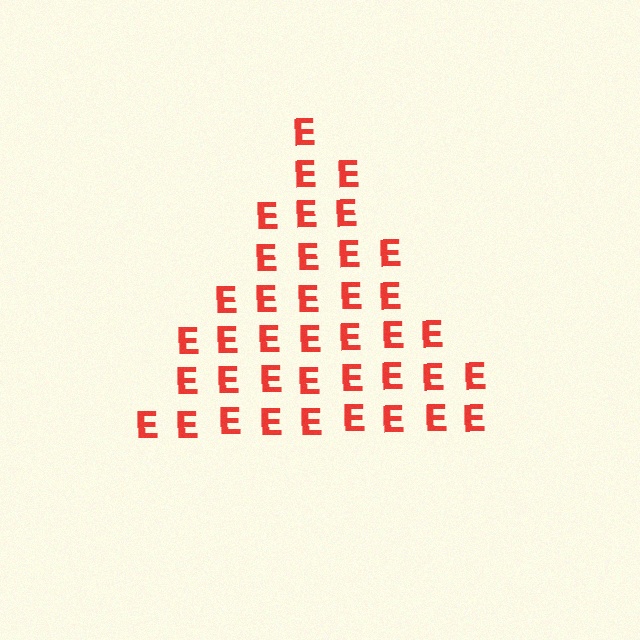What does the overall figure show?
The overall figure shows a triangle.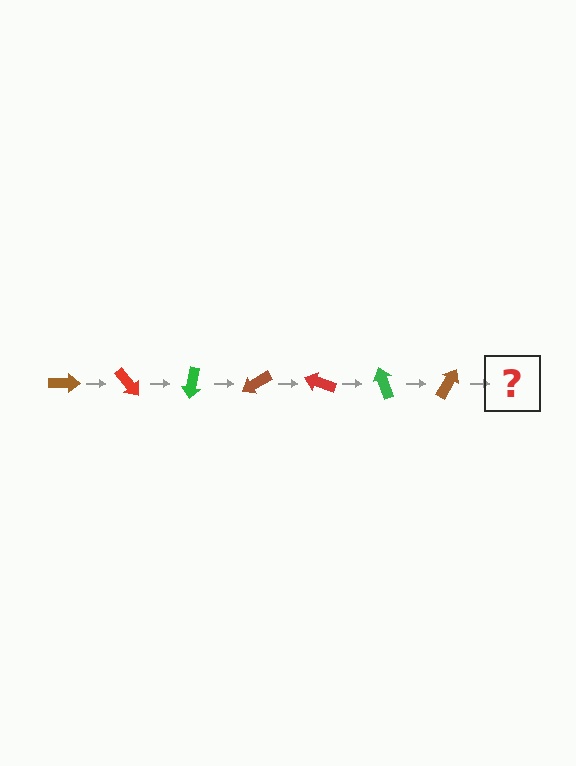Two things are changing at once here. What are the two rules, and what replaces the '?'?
The two rules are that it rotates 50 degrees each step and the color cycles through brown, red, and green. The '?' should be a red arrow, rotated 350 degrees from the start.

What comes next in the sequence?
The next element should be a red arrow, rotated 350 degrees from the start.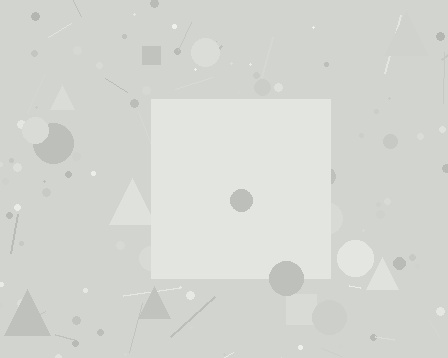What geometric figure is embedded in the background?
A square is embedded in the background.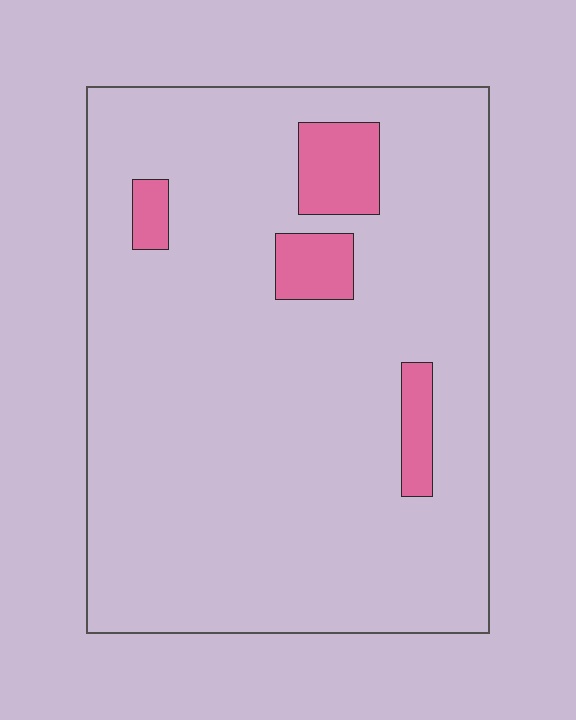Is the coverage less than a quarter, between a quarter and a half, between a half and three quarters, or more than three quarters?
Less than a quarter.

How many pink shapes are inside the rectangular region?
4.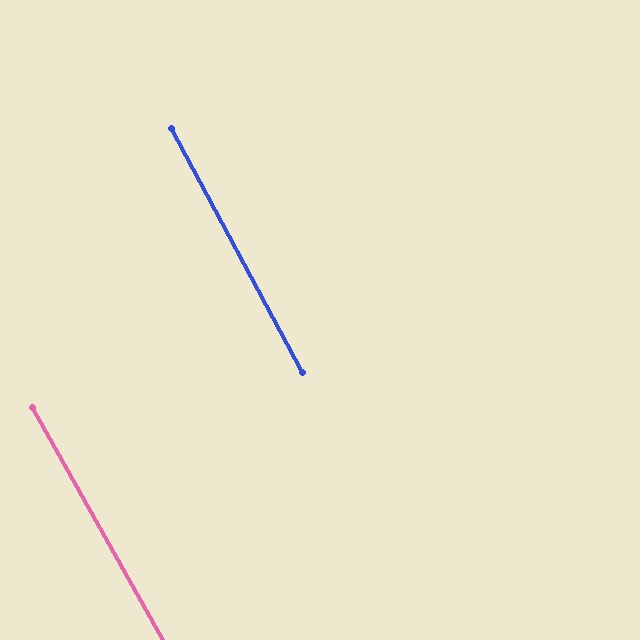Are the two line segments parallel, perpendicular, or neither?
Parallel — their directions differ by only 1.1°.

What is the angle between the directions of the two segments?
Approximately 1 degree.